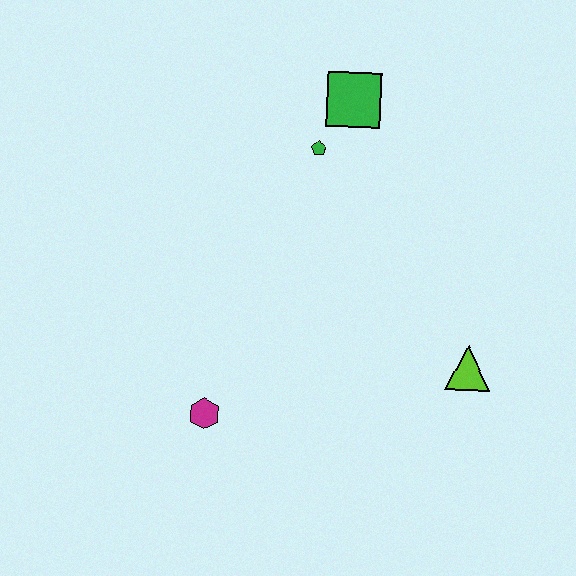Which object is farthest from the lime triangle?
The green square is farthest from the lime triangle.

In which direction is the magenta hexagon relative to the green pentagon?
The magenta hexagon is below the green pentagon.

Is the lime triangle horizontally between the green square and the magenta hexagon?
No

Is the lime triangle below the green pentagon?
Yes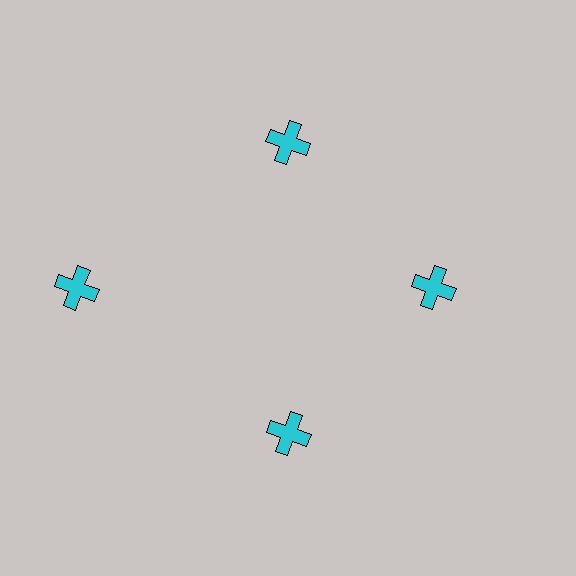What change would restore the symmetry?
The symmetry would be restored by moving it inward, back onto the ring so that all 4 crosses sit at equal angles and equal distance from the center.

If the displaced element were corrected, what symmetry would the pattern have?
It would have 4-fold rotational symmetry — the pattern would map onto itself every 90 degrees.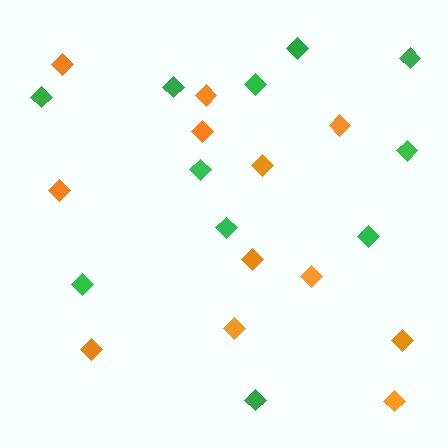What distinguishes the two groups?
There are 2 groups: one group of green diamonds (11) and one group of orange diamonds (12).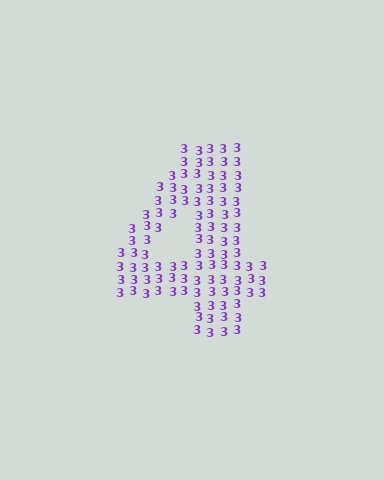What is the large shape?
The large shape is the digit 4.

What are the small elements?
The small elements are digit 3's.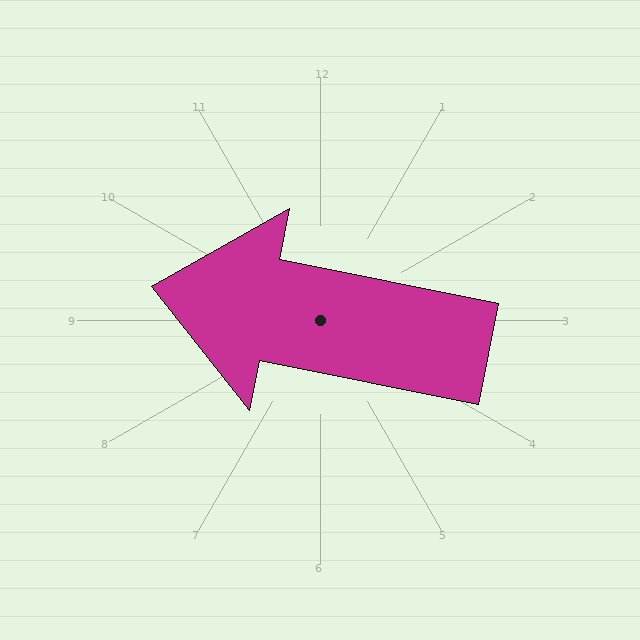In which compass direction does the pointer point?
West.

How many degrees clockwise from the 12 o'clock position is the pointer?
Approximately 281 degrees.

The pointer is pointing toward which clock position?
Roughly 9 o'clock.